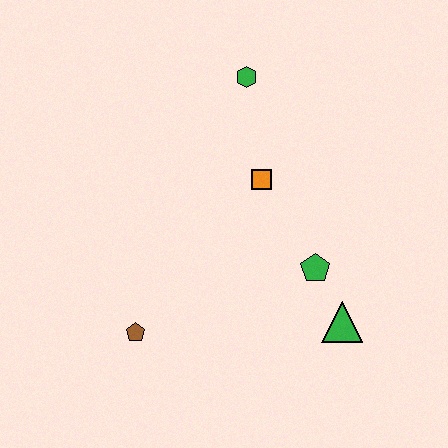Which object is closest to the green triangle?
The green pentagon is closest to the green triangle.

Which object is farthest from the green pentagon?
The green hexagon is farthest from the green pentagon.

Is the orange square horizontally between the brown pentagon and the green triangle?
Yes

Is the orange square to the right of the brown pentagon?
Yes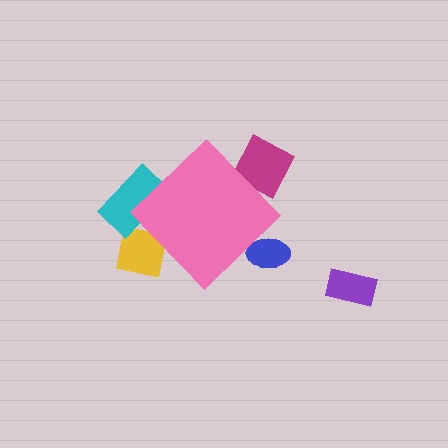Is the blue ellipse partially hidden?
Yes, the blue ellipse is partially hidden behind the pink diamond.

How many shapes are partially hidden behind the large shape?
4 shapes are partially hidden.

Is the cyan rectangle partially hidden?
Yes, the cyan rectangle is partially hidden behind the pink diamond.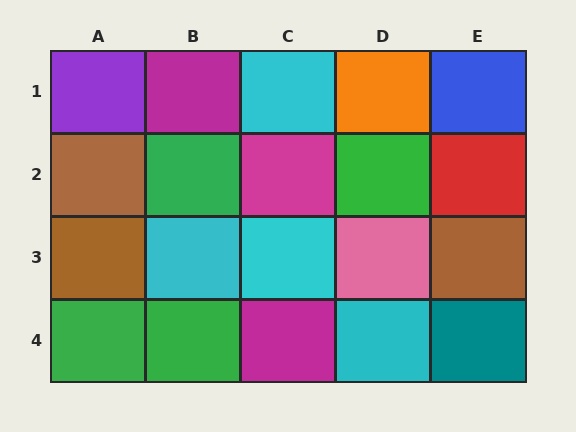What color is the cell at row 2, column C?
Magenta.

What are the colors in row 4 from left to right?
Green, green, magenta, cyan, teal.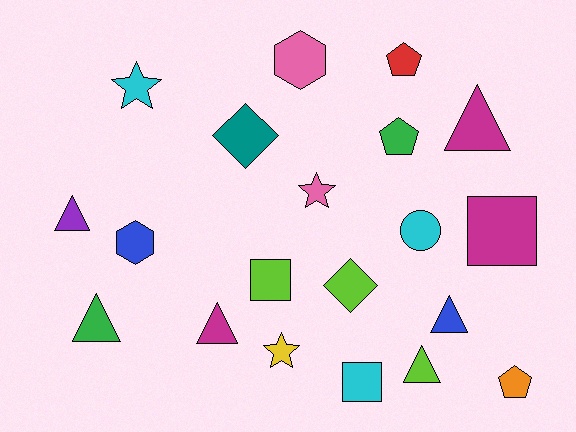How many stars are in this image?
There are 3 stars.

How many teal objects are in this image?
There is 1 teal object.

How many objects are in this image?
There are 20 objects.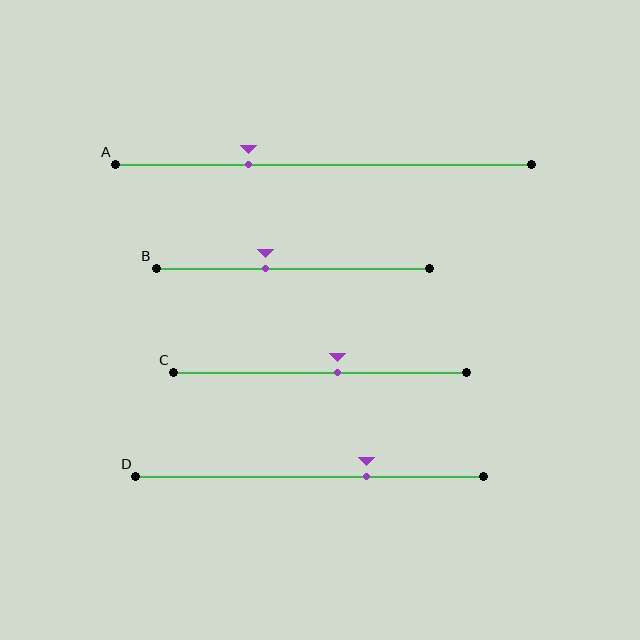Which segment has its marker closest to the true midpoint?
Segment C has its marker closest to the true midpoint.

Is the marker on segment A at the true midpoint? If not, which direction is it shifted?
No, the marker on segment A is shifted to the left by about 18% of the segment length.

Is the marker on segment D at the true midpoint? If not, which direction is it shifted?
No, the marker on segment D is shifted to the right by about 16% of the segment length.